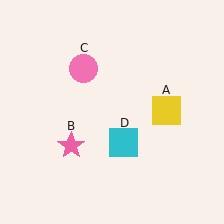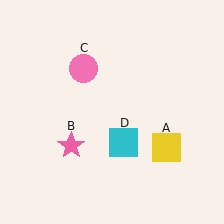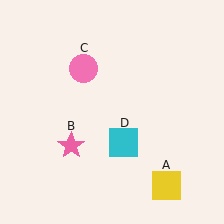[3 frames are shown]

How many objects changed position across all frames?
1 object changed position: yellow square (object A).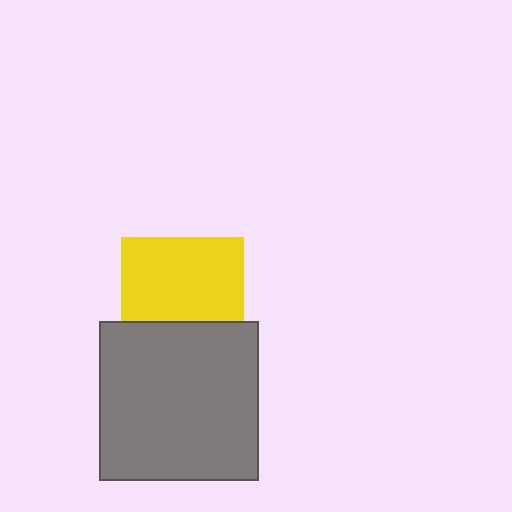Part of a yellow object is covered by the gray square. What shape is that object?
It is a square.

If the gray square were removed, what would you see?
You would see the complete yellow square.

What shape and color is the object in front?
The object in front is a gray square.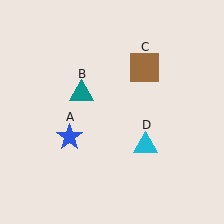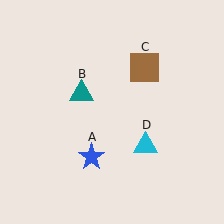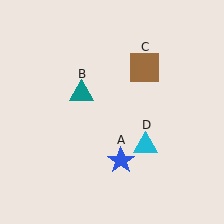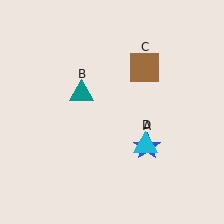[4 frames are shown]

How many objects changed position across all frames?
1 object changed position: blue star (object A).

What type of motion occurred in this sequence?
The blue star (object A) rotated counterclockwise around the center of the scene.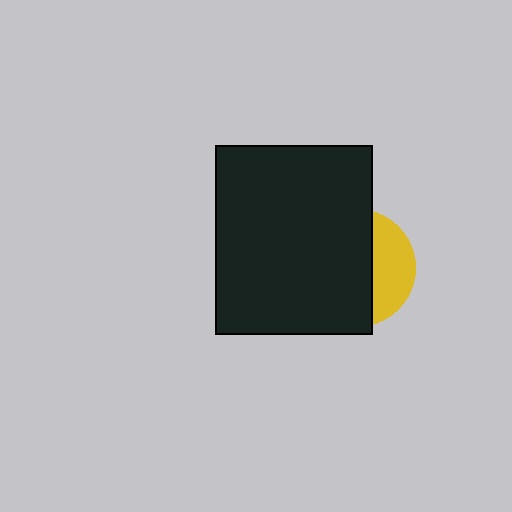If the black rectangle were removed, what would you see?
You would see the complete yellow circle.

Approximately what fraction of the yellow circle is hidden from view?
Roughly 68% of the yellow circle is hidden behind the black rectangle.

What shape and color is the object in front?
The object in front is a black rectangle.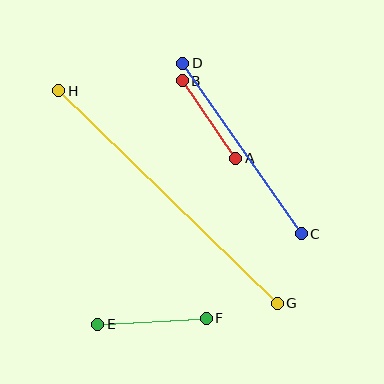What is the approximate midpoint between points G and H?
The midpoint is at approximately (168, 197) pixels.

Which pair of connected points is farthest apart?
Points G and H are farthest apart.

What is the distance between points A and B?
The distance is approximately 94 pixels.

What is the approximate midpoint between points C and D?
The midpoint is at approximately (242, 149) pixels.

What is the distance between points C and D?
The distance is approximately 208 pixels.